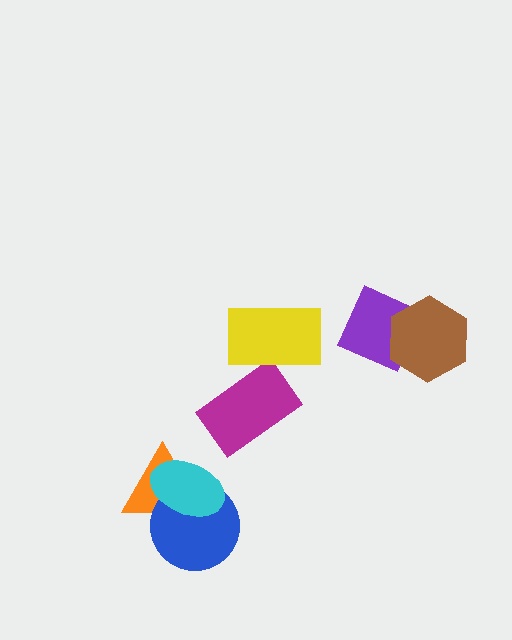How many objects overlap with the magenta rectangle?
1 object overlaps with the magenta rectangle.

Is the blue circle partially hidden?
Yes, it is partially covered by another shape.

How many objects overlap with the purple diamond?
1 object overlaps with the purple diamond.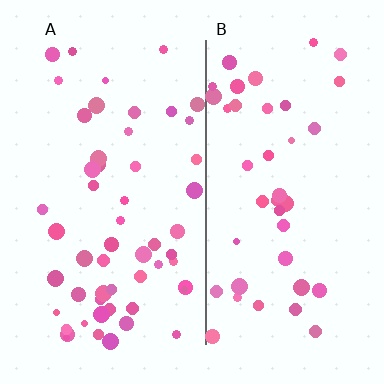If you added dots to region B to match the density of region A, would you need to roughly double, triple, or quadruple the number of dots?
Approximately double.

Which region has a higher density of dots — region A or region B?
A (the left).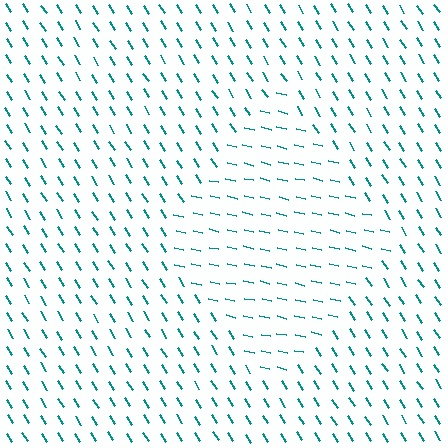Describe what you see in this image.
The image is filled with small teal line segments. A diamond region in the image has lines oriented differently from the surrounding lines, creating a visible texture boundary.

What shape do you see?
I see a diamond.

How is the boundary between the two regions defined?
The boundary is defined purely by a change in line orientation (approximately 45 degrees difference). All lines are the same color and thickness.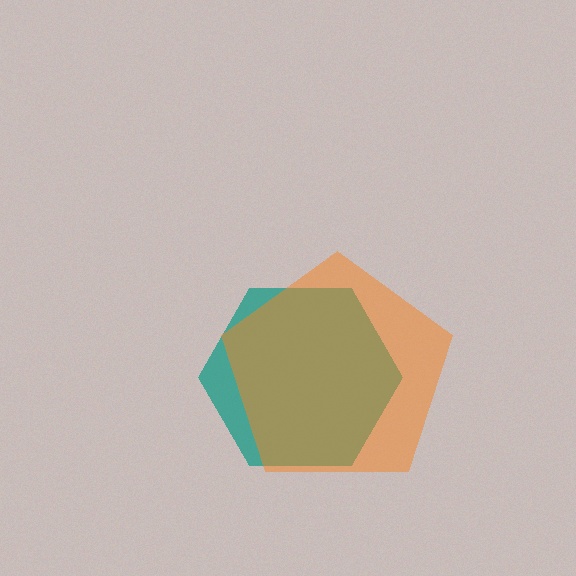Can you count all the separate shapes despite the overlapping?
Yes, there are 2 separate shapes.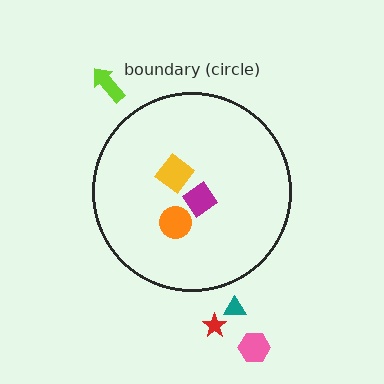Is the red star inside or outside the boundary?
Outside.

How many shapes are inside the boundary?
3 inside, 4 outside.